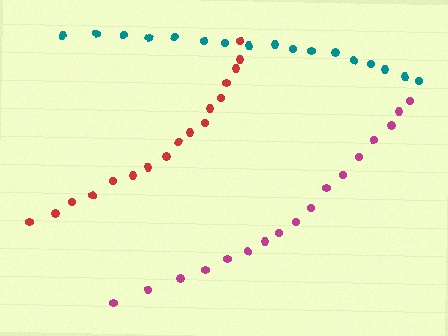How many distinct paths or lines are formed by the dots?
There are 3 distinct paths.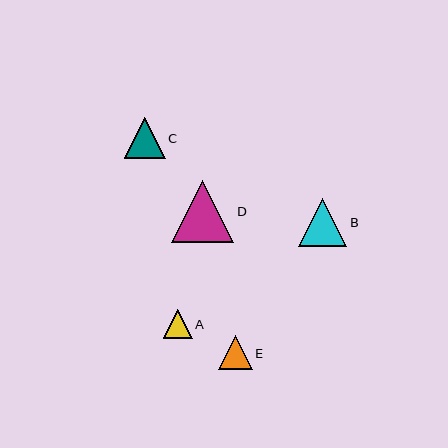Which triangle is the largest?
Triangle D is the largest with a size of approximately 62 pixels.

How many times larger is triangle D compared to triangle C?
Triangle D is approximately 1.5 times the size of triangle C.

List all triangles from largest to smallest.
From largest to smallest: D, B, C, E, A.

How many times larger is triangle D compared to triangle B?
Triangle D is approximately 1.3 times the size of triangle B.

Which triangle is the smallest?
Triangle A is the smallest with a size of approximately 29 pixels.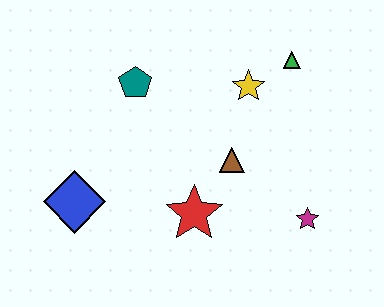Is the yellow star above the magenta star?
Yes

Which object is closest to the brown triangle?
The red star is closest to the brown triangle.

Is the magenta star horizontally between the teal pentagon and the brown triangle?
No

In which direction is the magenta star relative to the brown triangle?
The magenta star is to the right of the brown triangle.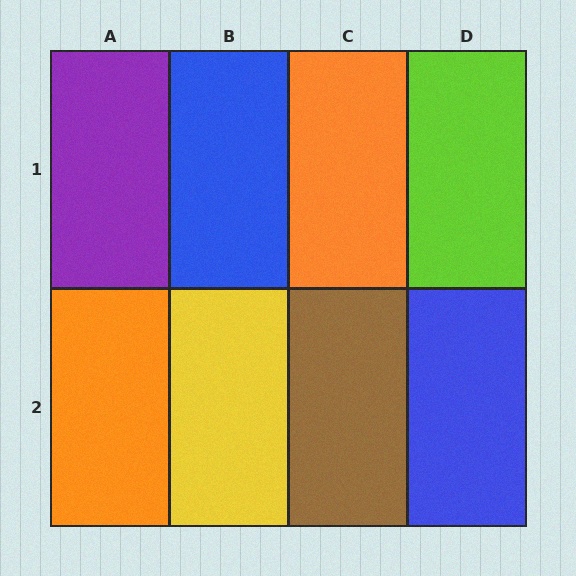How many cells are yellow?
1 cell is yellow.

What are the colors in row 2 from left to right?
Orange, yellow, brown, blue.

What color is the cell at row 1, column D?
Lime.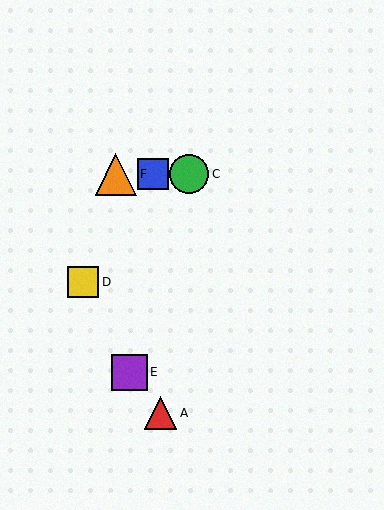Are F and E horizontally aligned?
No, F is at y≈174 and E is at y≈372.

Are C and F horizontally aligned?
Yes, both are at y≈174.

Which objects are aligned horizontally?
Objects B, C, F are aligned horizontally.